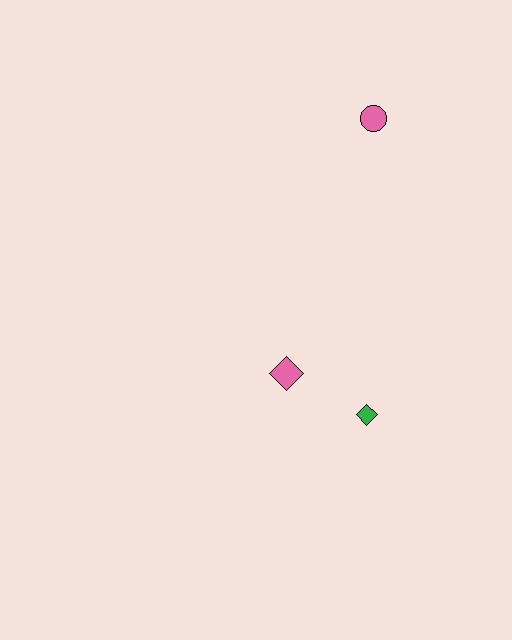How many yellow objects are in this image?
There are no yellow objects.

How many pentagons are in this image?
There are no pentagons.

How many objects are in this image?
There are 3 objects.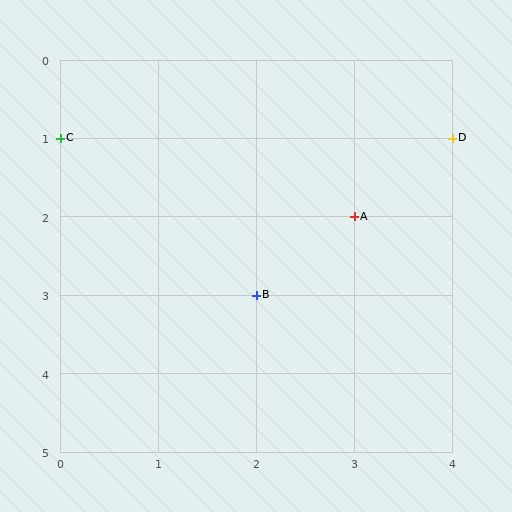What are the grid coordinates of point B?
Point B is at grid coordinates (2, 3).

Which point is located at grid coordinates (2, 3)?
Point B is at (2, 3).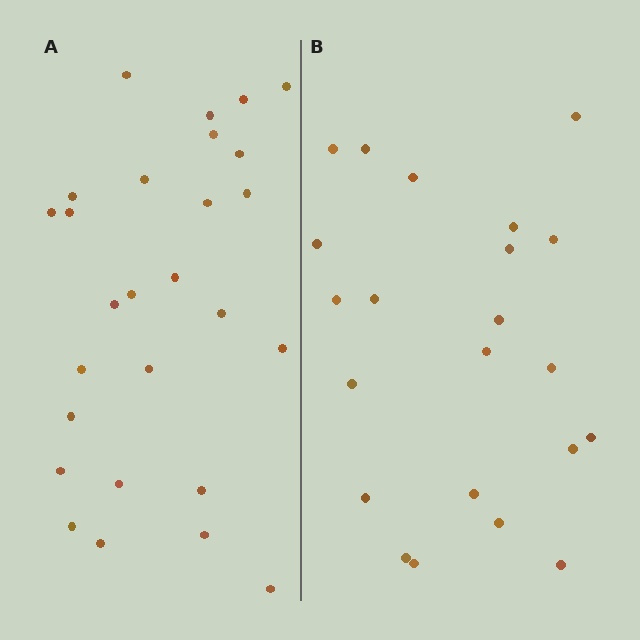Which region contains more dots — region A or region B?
Region A (the left region) has more dots.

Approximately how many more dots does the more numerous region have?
Region A has about 5 more dots than region B.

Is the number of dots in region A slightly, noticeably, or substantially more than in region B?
Region A has only slightly more — the two regions are fairly close. The ratio is roughly 1.2 to 1.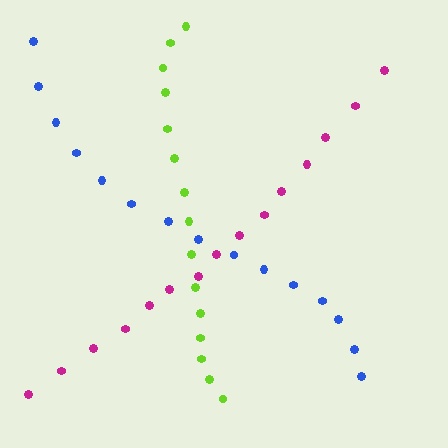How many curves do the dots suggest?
There are 3 distinct paths.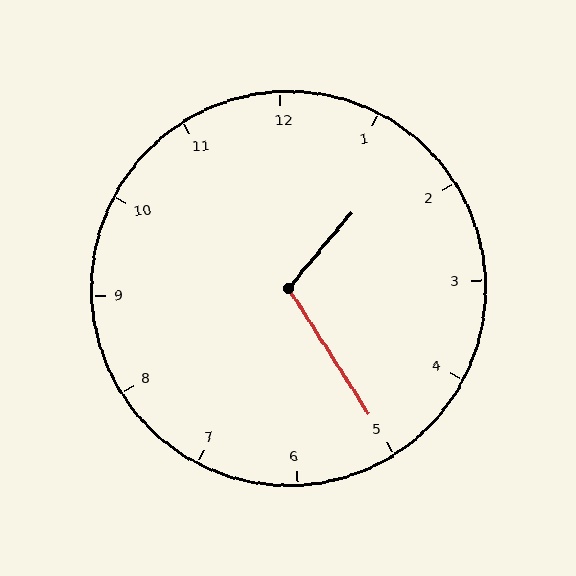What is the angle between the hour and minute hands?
Approximately 108 degrees.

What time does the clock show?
1:25.